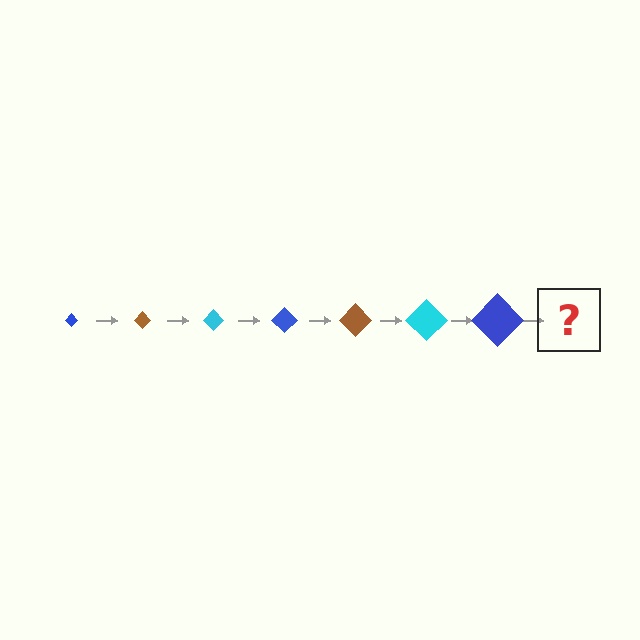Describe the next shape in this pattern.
It should be a brown diamond, larger than the previous one.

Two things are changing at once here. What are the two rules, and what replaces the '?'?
The two rules are that the diamond grows larger each step and the color cycles through blue, brown, and cyan. The '?' should be a brown diamond, larger than the previous one.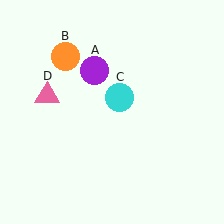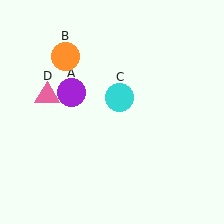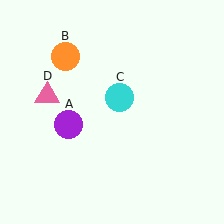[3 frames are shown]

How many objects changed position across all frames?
1 object changed position: purple circle (object A).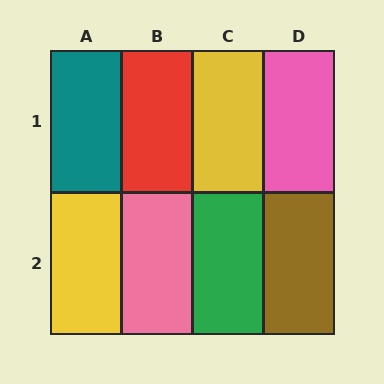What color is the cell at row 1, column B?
Red.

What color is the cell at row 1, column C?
Yellow.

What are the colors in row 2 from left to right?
Yellow, pink, green, brown.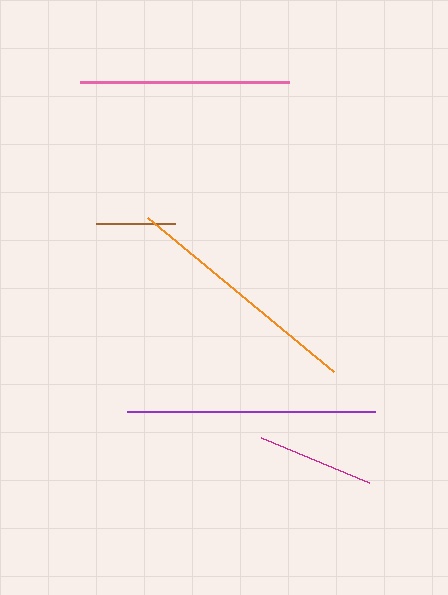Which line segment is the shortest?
The brown line is the shortest at approximately 79 pixels.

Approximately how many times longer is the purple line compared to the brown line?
The purple line is approximately 3.1 times the length of the brown line.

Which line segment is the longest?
The purple line is the longest at approximately 248 pixels.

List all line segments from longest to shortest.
From longest to shortest: purple, orange, pink, magenta, brown.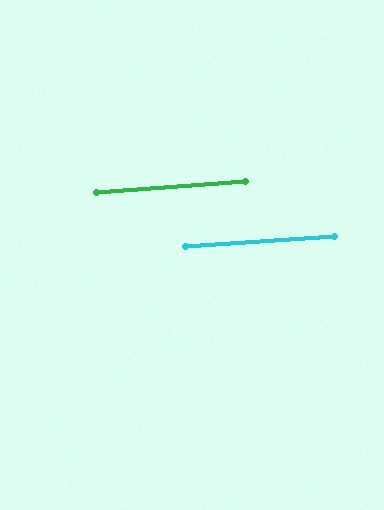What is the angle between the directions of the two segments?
Approximately 0 degrees.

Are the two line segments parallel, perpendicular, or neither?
Parallel — their directions differ by only 0.3°.